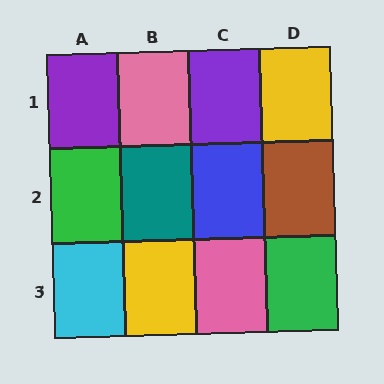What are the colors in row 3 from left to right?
Cyan, yellow, pink, green.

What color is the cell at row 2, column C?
Blue.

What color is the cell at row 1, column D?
Yellow.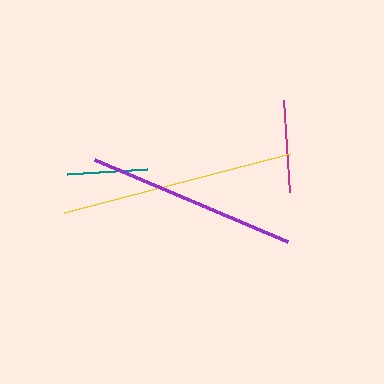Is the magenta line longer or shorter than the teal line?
The magenta line is longer than the teal line.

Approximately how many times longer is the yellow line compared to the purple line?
The yellow line is approximately 1.1 times the length of the purple line.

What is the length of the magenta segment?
The magenta segment is approximately 93 pixels long.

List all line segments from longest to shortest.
From longest to shortest: yellow, purple, magenta, teal.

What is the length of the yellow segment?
The yellow segment is approximately 233 pixels long.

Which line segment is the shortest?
The teal line is the shortest at approximately 80 pixels.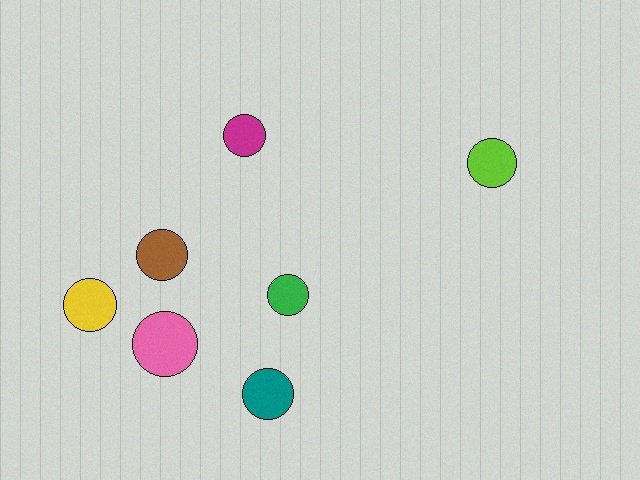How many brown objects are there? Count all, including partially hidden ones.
There is 1 brown object.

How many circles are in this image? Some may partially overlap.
There are 7 circles.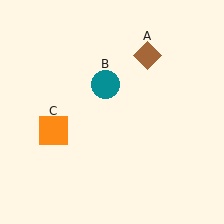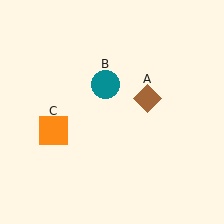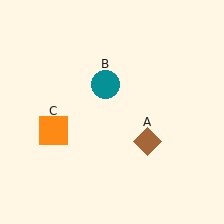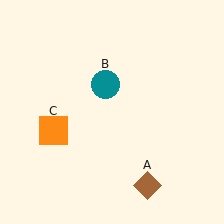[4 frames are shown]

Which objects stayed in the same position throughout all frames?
Teal circle (object B) and orange square (object C) remained stationary.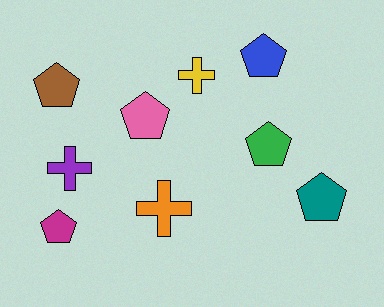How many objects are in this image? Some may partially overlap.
There are 9 objects.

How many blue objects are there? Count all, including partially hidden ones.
There is 1 blue object.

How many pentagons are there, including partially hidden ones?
There are 6 pentagons.